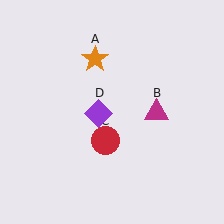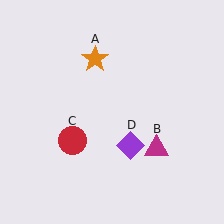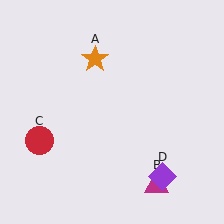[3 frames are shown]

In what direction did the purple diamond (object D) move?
The purple diamond (object D) moved down and to the right.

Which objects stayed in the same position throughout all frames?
Orange star (object A) remained stationary.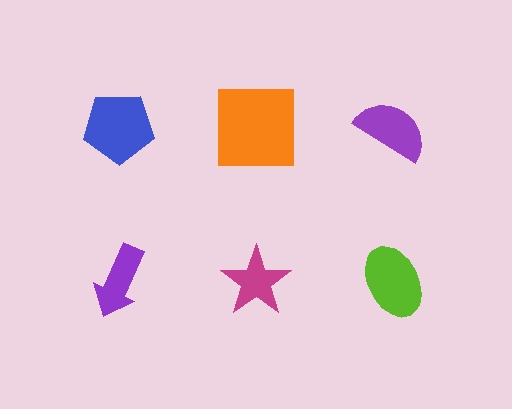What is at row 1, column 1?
A blue pentagon.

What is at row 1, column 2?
An orange square.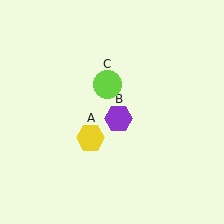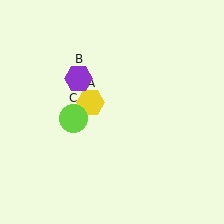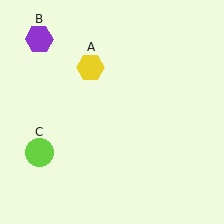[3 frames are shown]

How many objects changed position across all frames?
3 objects changed position: yellow hexagon (object A), purple hexagon (object B), lime circle (object C).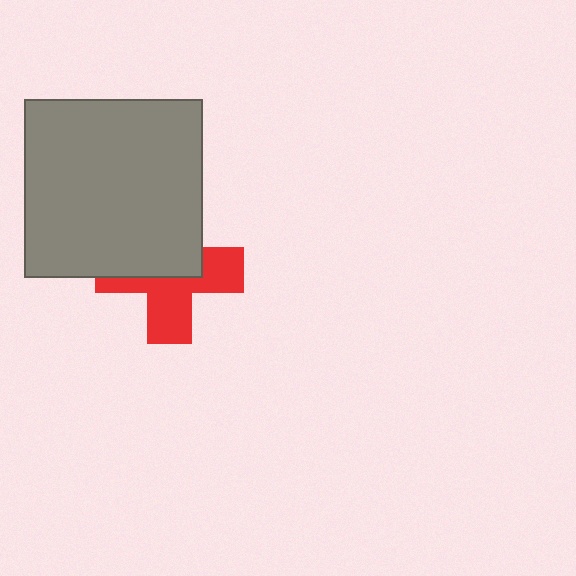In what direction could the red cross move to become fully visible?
The red cross could move down. That would shift it out from behind the gray square entirely.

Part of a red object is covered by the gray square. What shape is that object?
It is a cross.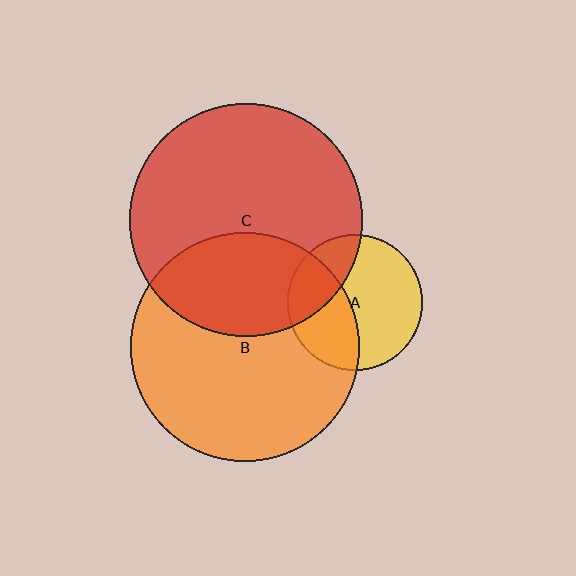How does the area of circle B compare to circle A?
Approximately 2.9 times.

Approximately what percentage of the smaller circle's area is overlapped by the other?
Approximately 35%.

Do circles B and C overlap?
Yes.